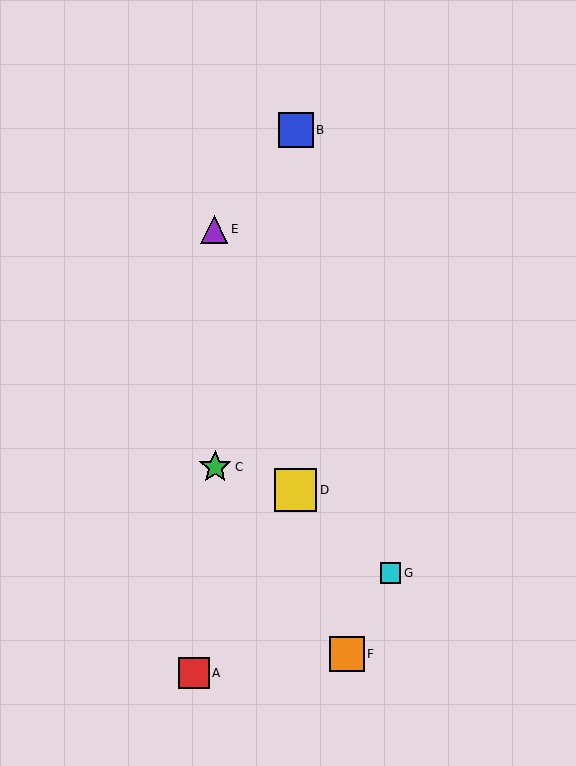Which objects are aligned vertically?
Objects B, D are aligned vertically.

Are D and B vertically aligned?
Yes, both are at x≈296.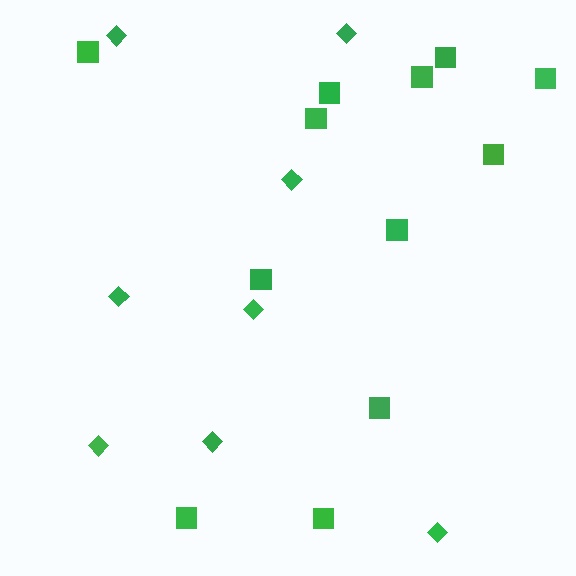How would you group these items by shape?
There are 2 groups: one group of squares (12) and one group of diamonds (8).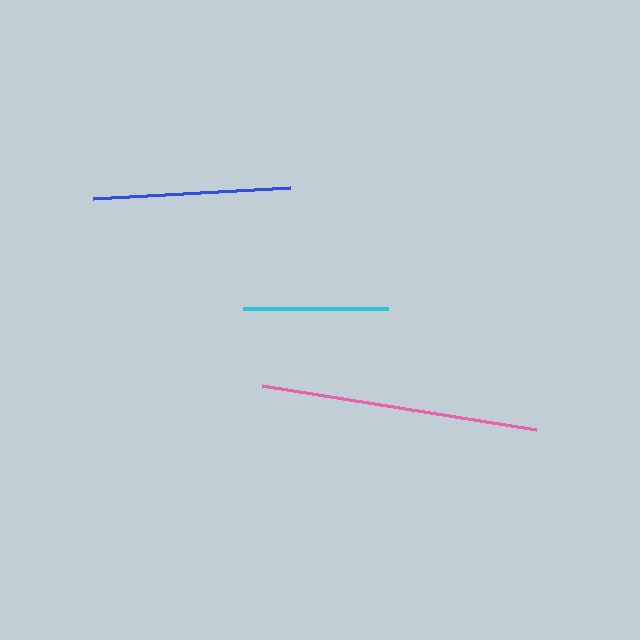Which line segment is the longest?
The pink line is the longest at approximately 278 pixels.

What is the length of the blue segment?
The blue segment is approximately 198 pixels long.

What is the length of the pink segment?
The pink segment is approximately 278 pixels long.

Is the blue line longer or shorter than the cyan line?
The blue line is longer than the cyan line.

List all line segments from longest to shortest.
From longest to shortest: pink, blue, cyan.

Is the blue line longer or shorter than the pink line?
The pink line is longer than the blue line.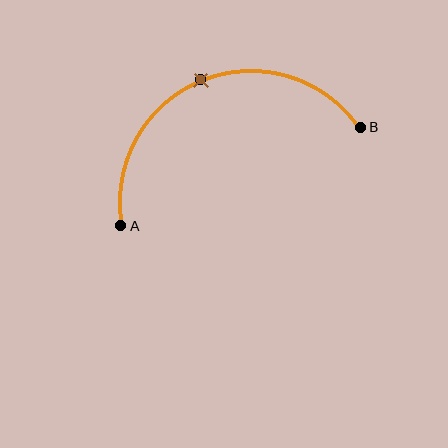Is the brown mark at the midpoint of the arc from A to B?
Yes. The brown mark lies on the arc at equal arc-length from both A and B — it is the arc midpoint.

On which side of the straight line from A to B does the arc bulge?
The arc bulges above the straight line connecting A and B.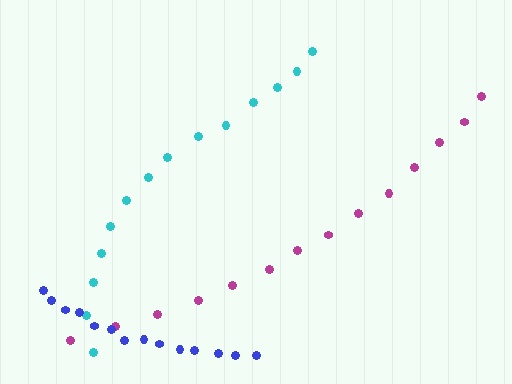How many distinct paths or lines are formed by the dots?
There are 3 distinct paths.